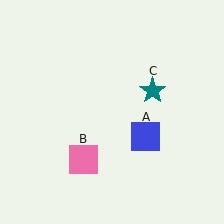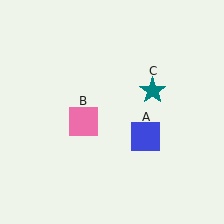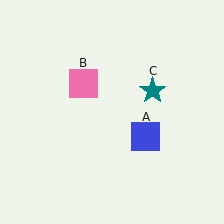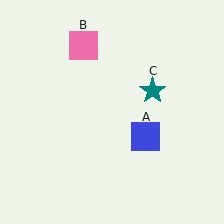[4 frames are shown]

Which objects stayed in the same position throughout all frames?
Blue square (object A) and teal star (object C) remained stationary.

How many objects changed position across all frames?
1 object changed position: pink square (object B).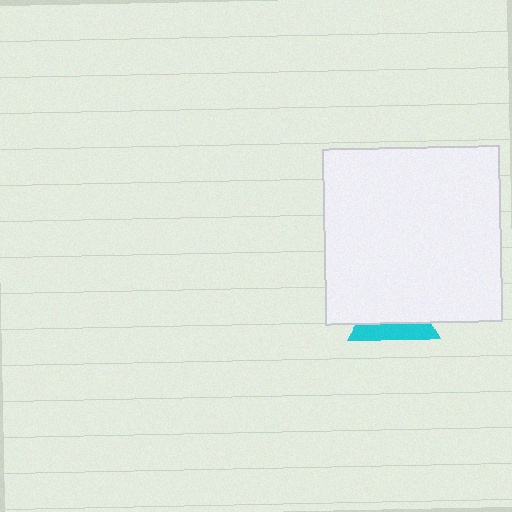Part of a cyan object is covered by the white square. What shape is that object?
It is a triangle.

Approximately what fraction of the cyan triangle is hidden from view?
Roughly 65% of the cyan triangle is hidden behind the white square.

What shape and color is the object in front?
The object in front is a white square.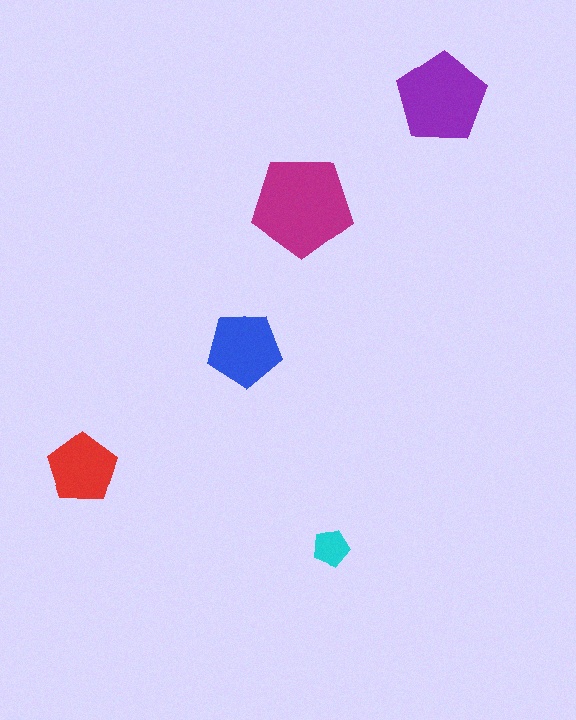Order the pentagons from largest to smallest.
the magenta one, the purple one, the blue one, the red one, the cyan one.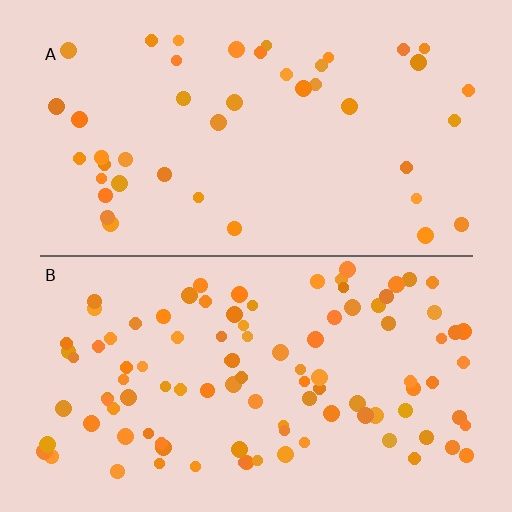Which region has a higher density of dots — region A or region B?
B (the bottom).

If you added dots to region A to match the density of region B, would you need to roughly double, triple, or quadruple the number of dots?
Approximately double.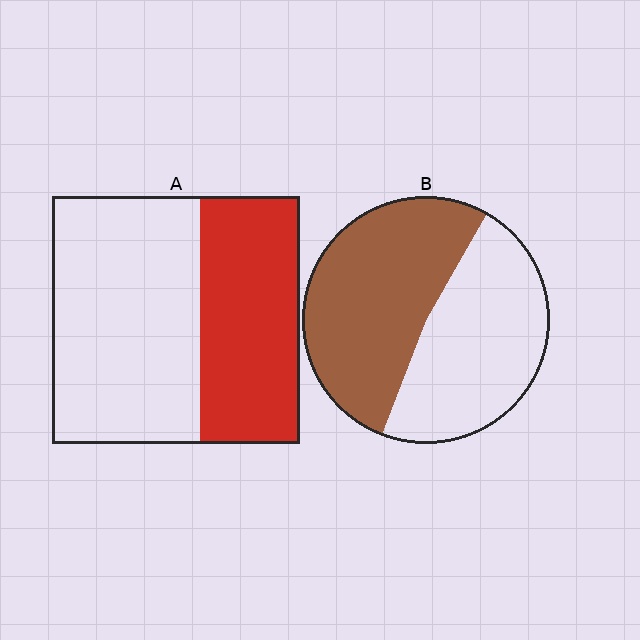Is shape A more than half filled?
No.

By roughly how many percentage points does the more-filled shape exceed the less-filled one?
By roughly 10 percentage points (B over A).